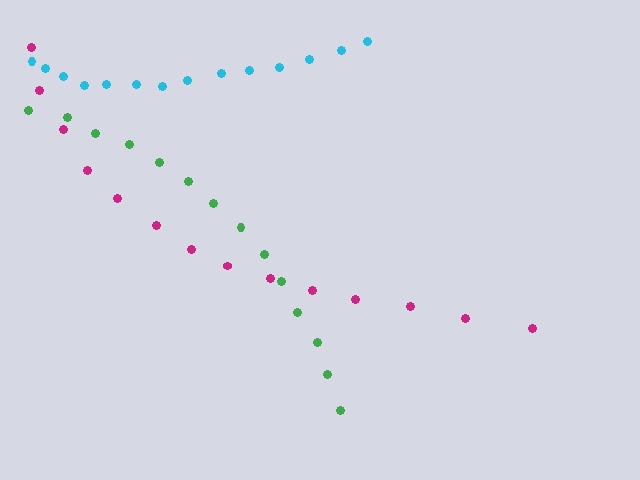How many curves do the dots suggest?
There are 3 distinct paths.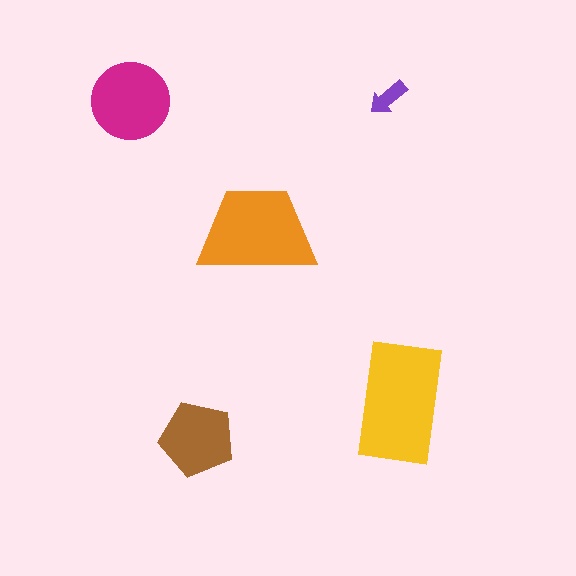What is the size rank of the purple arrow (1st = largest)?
5th.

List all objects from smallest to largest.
The purple arrow, the brown pentagon, the magenta circle, the orange trapezoid, the yellow rectangle.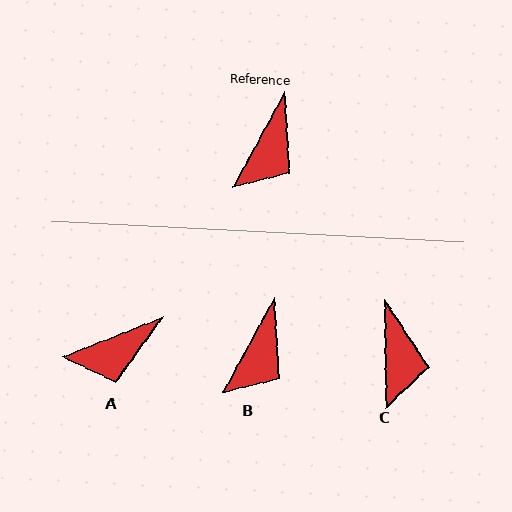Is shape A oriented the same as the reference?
No, it is off by about 40 degrees.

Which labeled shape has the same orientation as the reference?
B.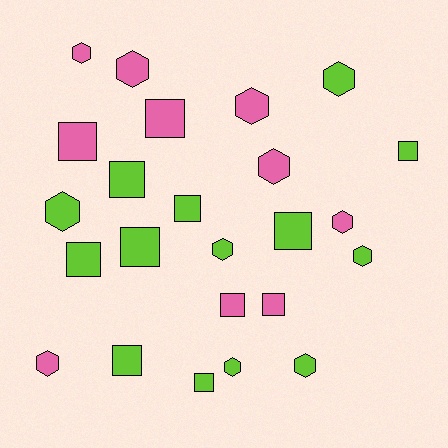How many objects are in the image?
There are 24 objects.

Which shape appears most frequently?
Hexagon, with 12 objects.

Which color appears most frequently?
Lime, with 14 objects.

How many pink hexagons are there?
There are 6 pink hexagons.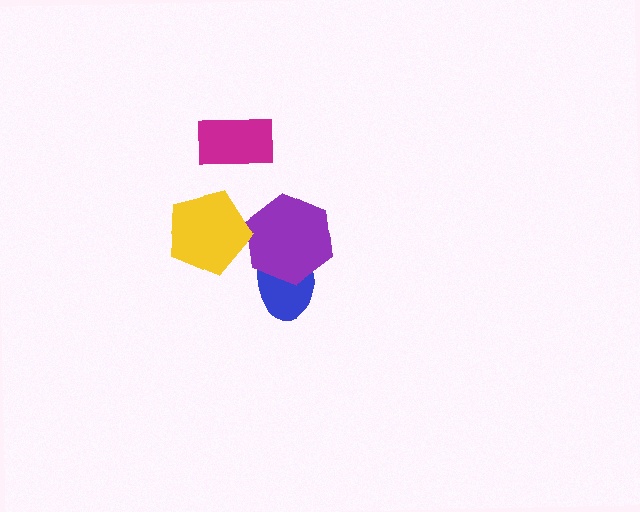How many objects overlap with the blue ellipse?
1 object overlaps with the blue ellipse.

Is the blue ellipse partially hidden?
Yes, it is partially covered by another shape.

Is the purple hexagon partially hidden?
Yes, it is partially covered by another shape.